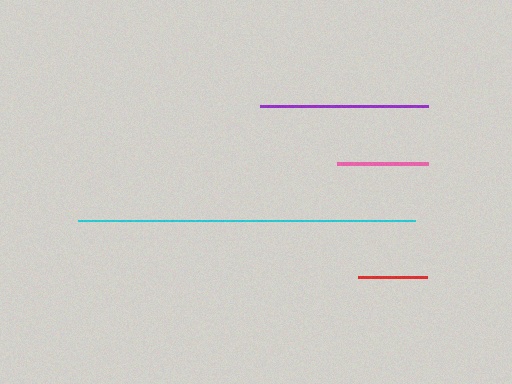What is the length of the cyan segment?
The cyan segment is approximately 337 pixels long.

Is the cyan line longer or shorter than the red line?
The cyan line is longer than the red line.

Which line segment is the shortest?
The red line is the shortest at approximately 70 pixels.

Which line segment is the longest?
The cyan line is the longest at approximately 337 pixels.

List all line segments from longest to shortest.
From longest to shortest: cyan, purple, pink, red.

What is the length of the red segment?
The red segment is approximately 70 pixels long.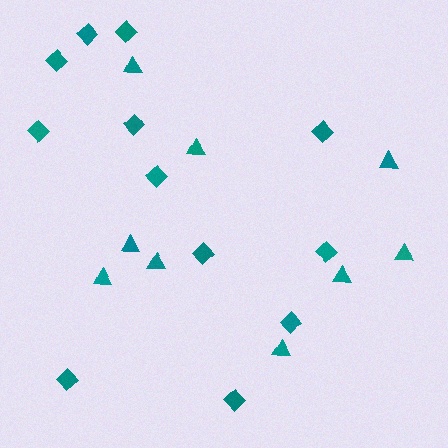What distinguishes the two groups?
There are 2 groups: one group of diamonds (12) and one group of triangles (9).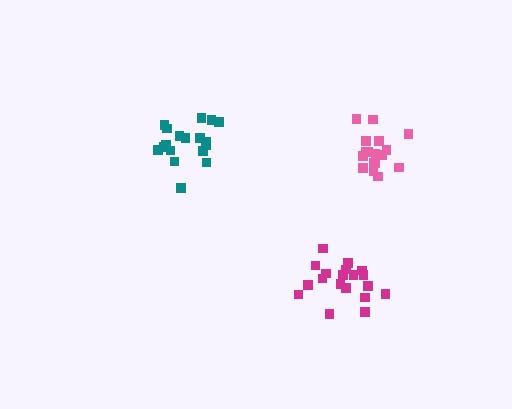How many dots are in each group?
Group 1: 19 dots, Group 2: 17 dots, Group 3: 18 dots (54 total).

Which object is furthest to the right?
The pink cluster is rightmost.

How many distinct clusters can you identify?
There are 3 distinct clusters.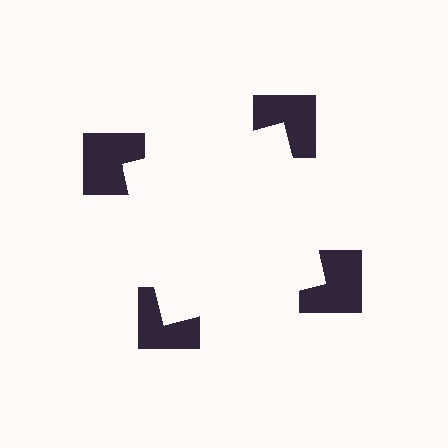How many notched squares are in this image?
There are 4 — one at each vertex of the illusory square.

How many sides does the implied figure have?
4 sides.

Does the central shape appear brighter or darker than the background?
It typically appears slightly brighter than the background, even though no actual brightness change is drawn.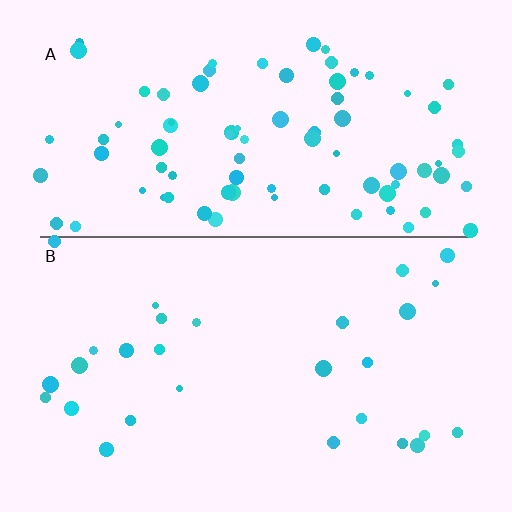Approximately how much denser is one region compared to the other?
Approximately 3.0× — region A over region B.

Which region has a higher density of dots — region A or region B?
A (the top).